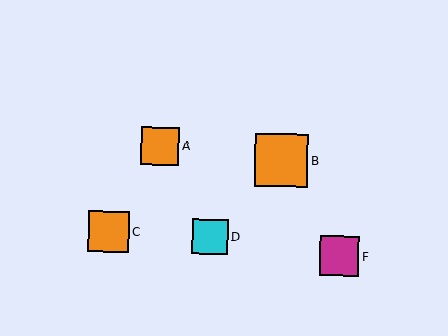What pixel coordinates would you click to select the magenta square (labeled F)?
Click at (339, 256) to select the magenta square F.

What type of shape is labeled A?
Shape A is an orange square.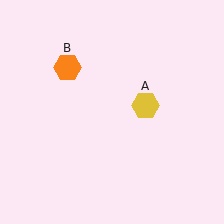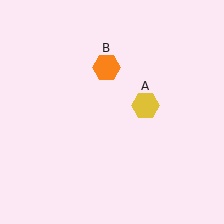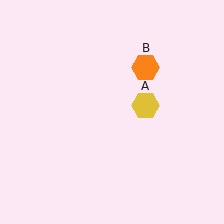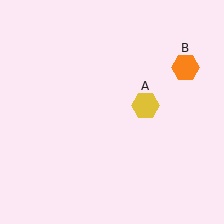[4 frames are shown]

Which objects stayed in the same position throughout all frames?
Yellow hexagon (object A) remained stationary.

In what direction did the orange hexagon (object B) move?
The orange hexagon (object B) moved right.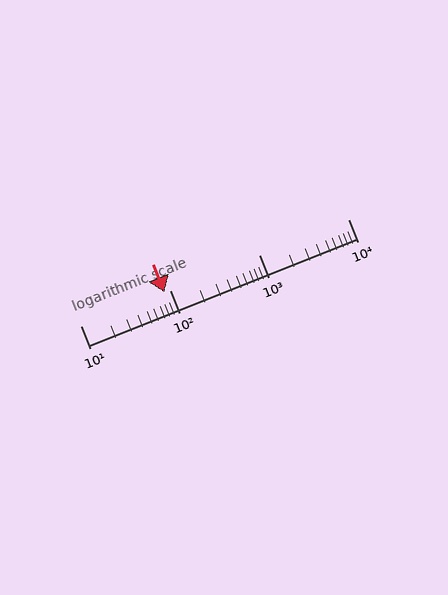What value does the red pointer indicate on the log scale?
The pointer indicates approximately 87.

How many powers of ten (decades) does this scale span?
The scale spans 3 decades, from 10 to 10000.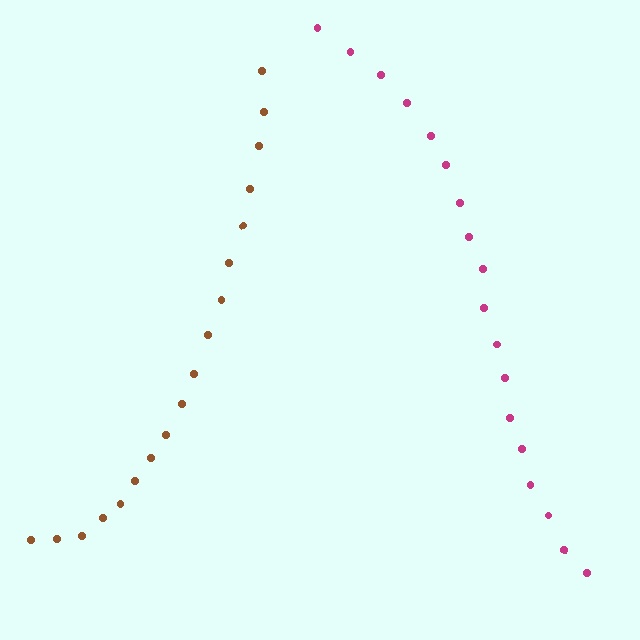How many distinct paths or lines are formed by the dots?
There are 2 distinct paths.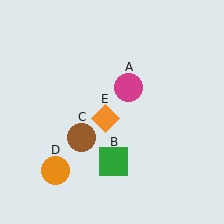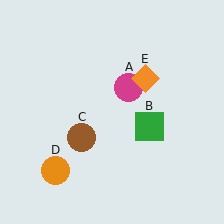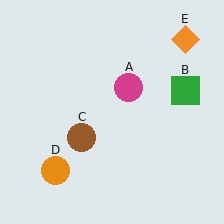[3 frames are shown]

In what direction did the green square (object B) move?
The green square (object B) moved up and to the right.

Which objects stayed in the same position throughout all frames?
Magenta circle (object A) and brown circle (object C) and orange circle (object D) remained stationary.